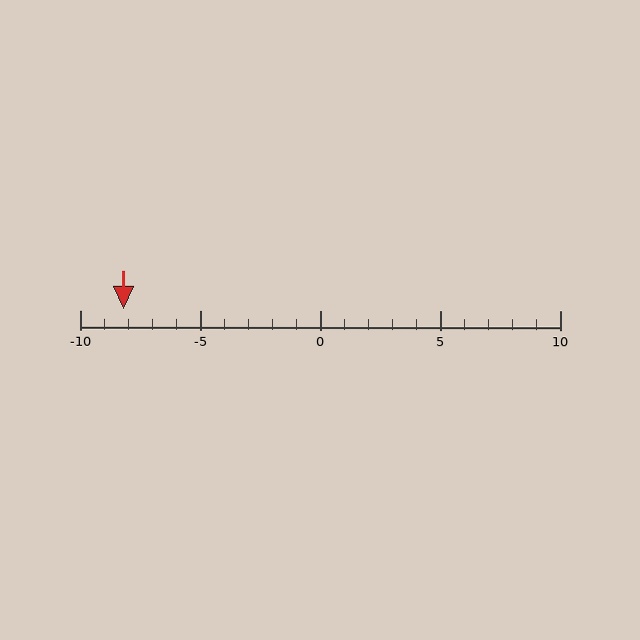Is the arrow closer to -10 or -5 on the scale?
The arrow is closer to -10.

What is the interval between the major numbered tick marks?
The major tick marks are spaced 5 units apart.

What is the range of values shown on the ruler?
The ruler shows values from -10 to 10.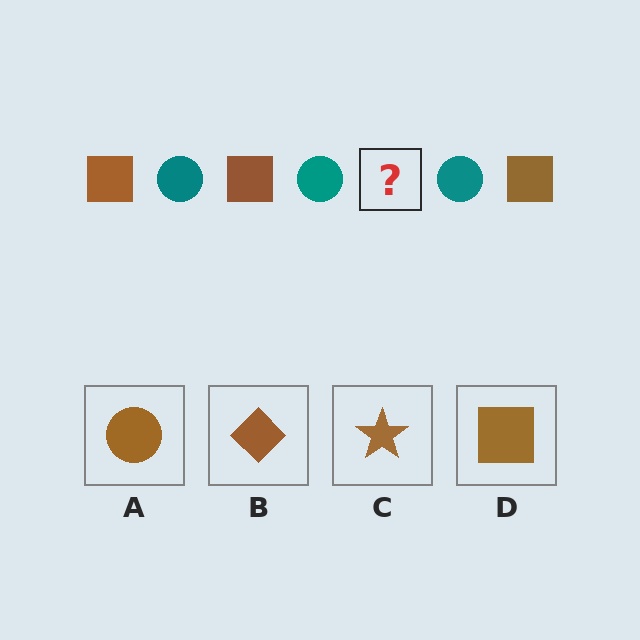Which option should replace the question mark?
Option D.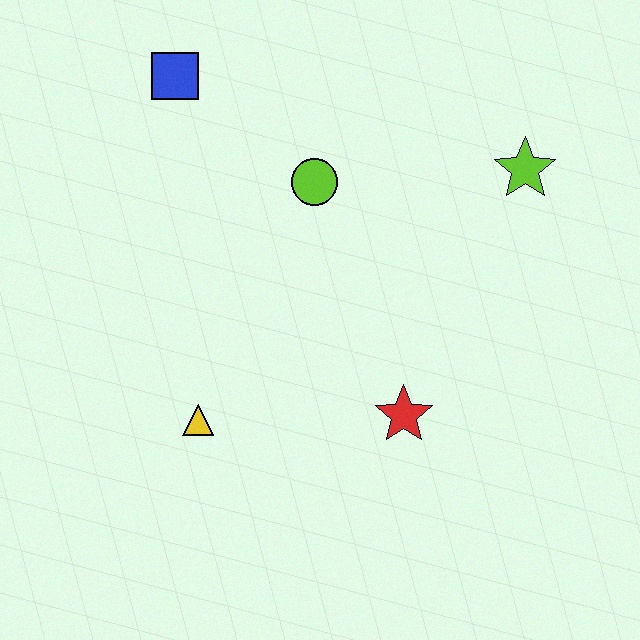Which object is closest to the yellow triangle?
The red star is closest to the yellow triangle.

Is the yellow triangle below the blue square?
Yes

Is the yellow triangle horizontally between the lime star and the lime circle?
No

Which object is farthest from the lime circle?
The yellow triangle is farthest from the lime circle.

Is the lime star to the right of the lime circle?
Yes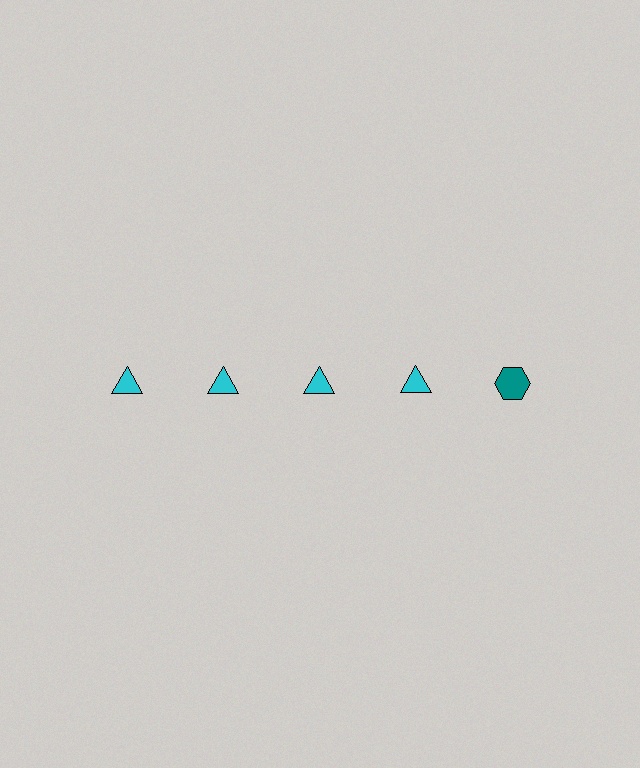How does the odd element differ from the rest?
It differs in both color (teal instead of cyan) and shape (hexagon instead of triangle).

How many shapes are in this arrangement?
There are 5 shapes arranged in a grid pattern.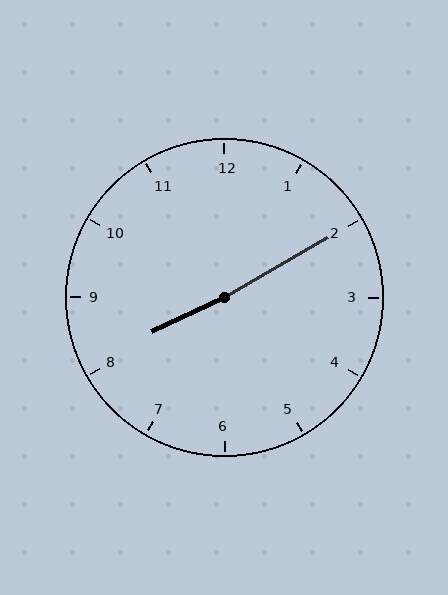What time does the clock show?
8:10.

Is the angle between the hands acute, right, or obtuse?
It is obtuse.